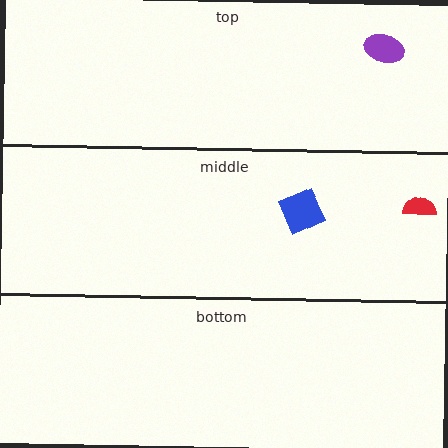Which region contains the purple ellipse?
The top region.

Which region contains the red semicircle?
The middle region.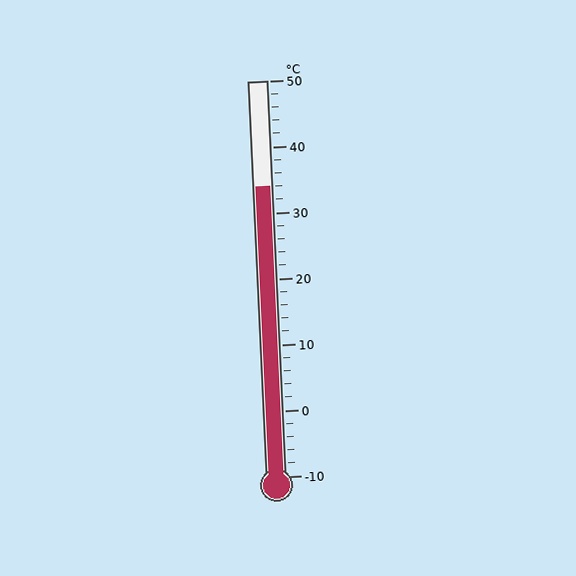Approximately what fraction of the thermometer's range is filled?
The thermometer is filled to approximately 75% of its range.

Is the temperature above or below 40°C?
The temperature is below 40°C.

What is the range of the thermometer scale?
The thermometer scale ranges from -10°C to 50°C.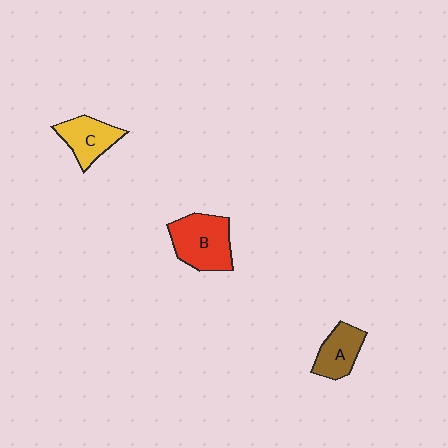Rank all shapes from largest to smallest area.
From largest to smallest: B (red), C (yellow), A (brown).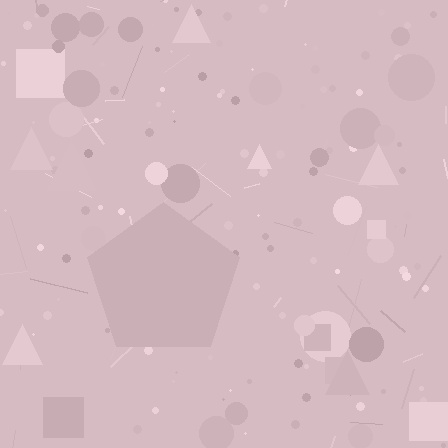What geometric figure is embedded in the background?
A pentagon is embedded in the background.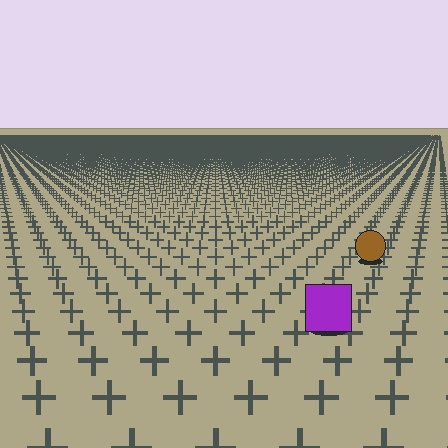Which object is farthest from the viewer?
The brown circle is farthest from the viewer. It appears smaller and the ground texture around it is denser.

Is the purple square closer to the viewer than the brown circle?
Yes. The purple square is closer — you can tell from the texture gradient: the ground texture is coarser near it.